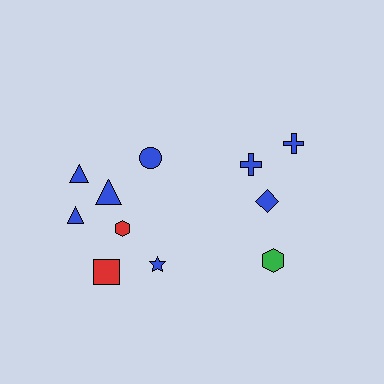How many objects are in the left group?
There are 7 objects.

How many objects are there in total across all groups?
There are 11 objects.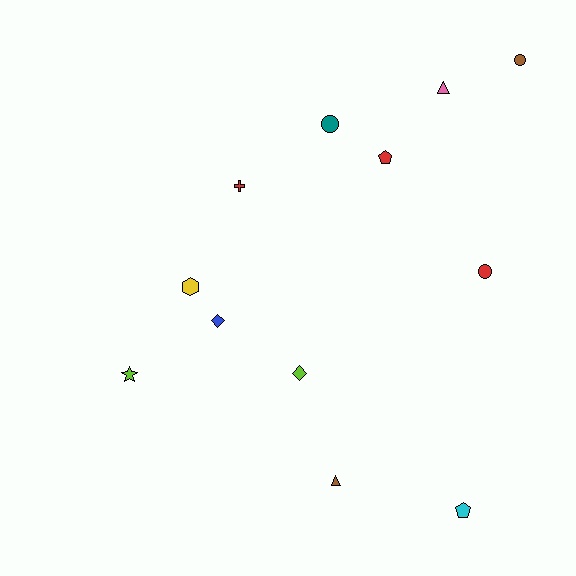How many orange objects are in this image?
There are no orange objects.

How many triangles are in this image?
There are 2 triangles.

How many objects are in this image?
There are 12 objects.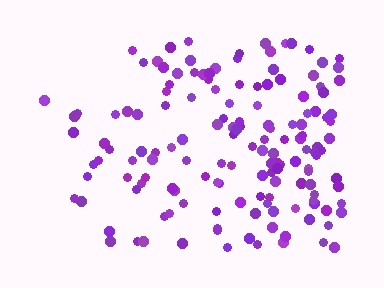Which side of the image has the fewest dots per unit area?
The left.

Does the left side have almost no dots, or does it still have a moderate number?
Still a moderate number, just noticeably fewer than the right.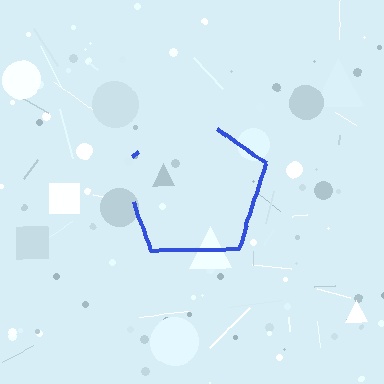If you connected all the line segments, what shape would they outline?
They would outline a pentagon.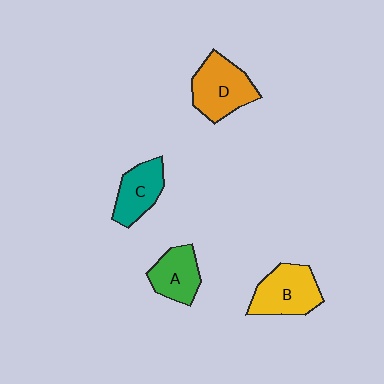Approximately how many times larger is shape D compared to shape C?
Approximately 1.3 times.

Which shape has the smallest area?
Shape A (green).